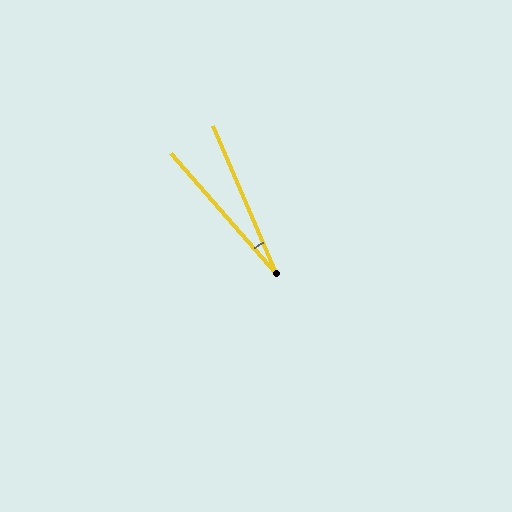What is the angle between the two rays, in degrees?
Approximately 18 degrees.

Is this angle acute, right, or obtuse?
It is acute.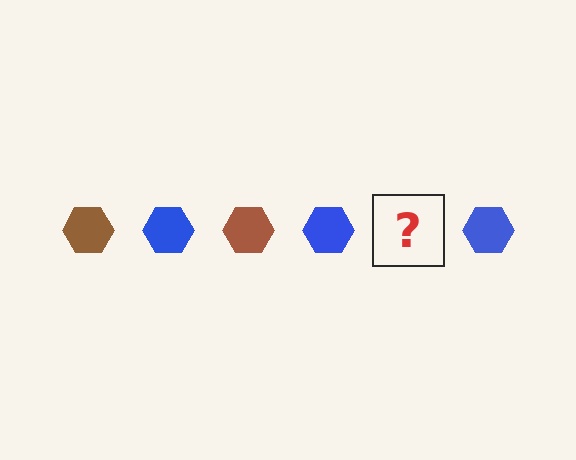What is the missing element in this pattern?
The missing element is a brown hexagon.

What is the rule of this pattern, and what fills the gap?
The rule is that the pattern cycles through brown, blue hexagons. The gap should be filled with a brown hexagon.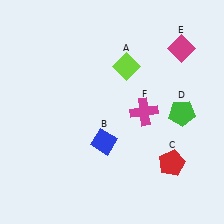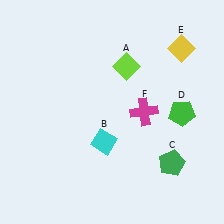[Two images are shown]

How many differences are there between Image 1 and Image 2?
There are 3 differences between the two images.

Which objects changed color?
B changed from blue to cyan. C changed from red to green. E changed from magenta to yellow.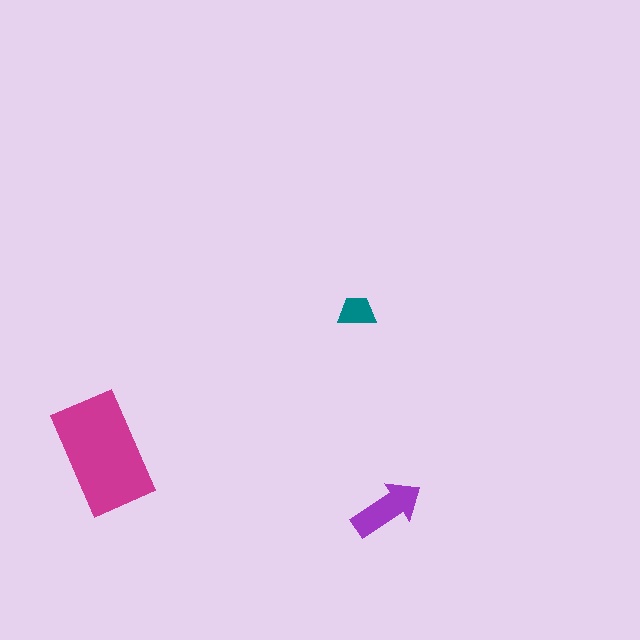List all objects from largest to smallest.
The magenta rectangle, the purple arrow, the teal trapezoid.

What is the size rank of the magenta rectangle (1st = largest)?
1st.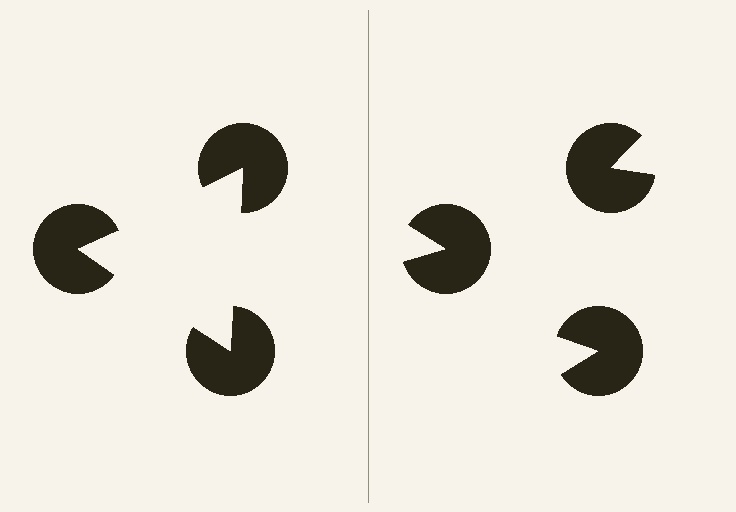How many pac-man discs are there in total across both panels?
6 — 3 on each side.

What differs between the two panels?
The pac-man discs are positioned identically on both sides; only the wedge orientations differ. On the left they align to a triangle; on the right they are misaligned.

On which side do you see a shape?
An illusory triangle appears on the left side. On the right side the wedge cuts are rotated, so no coherent shape forms.